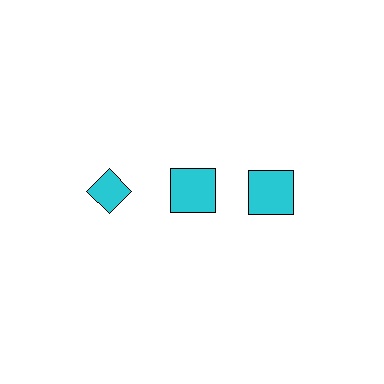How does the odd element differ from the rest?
It has a different shape: diamond instead of square.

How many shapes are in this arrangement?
There are 3 shapes arranged in a grid pattern.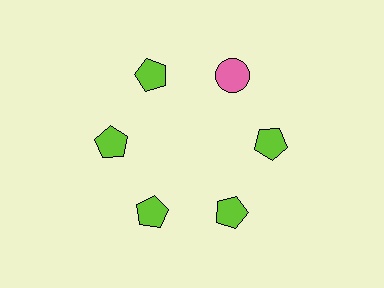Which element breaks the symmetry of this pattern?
The pink circle at roughly the 1 o'clock position breaks the symmetry. All other shapes are lime pentagons.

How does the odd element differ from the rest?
It differs in both color (pink instead of lime) and shape (circle instead of pentagon).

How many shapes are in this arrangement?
There are 6 shapes arranged in a ring pattern.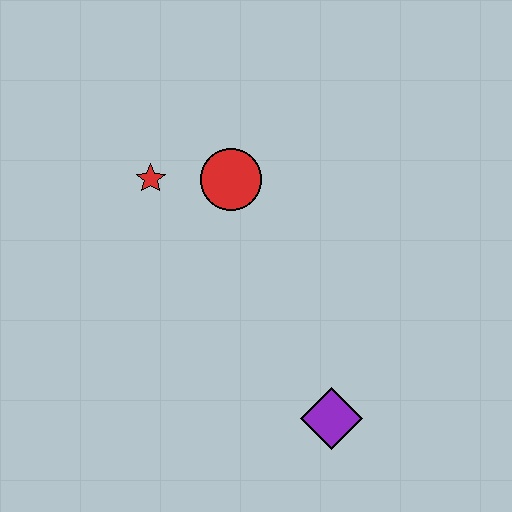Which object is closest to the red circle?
The red star is closest to the red circle.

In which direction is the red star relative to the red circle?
The red star is to the left of the red circle.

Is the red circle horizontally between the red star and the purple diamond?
Yes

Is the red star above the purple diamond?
Yes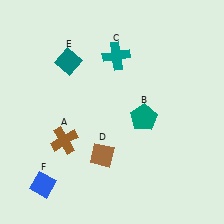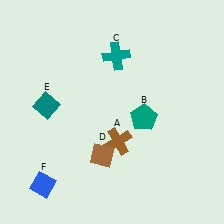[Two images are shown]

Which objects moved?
The objects that moved are: the brown cross (A), the teal diamond (E).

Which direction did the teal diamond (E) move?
The teal diamond (E) moved down.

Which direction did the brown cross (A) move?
The brown cross (A) moved right.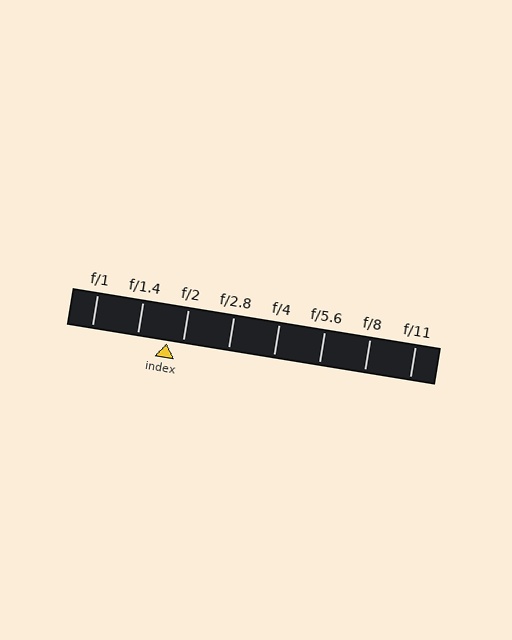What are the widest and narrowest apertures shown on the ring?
The widest aperture shown is f/1 and the narrowest is f/11.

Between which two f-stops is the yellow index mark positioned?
The index mark is between f/1.4 and f/2.